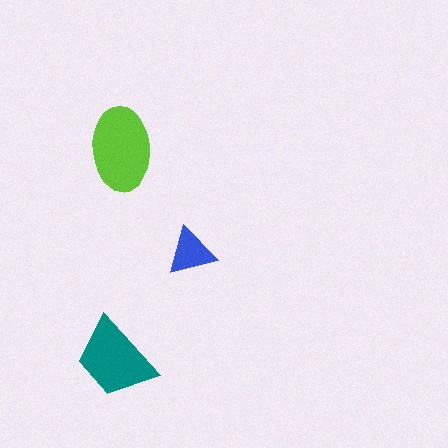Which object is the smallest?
The blue triangle.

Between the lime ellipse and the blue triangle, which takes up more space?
The lime ellipse.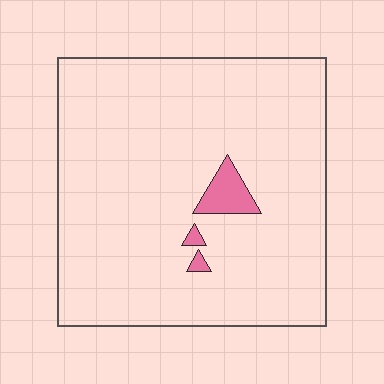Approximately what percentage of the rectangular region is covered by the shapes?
Approximately 5%.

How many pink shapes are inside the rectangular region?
3.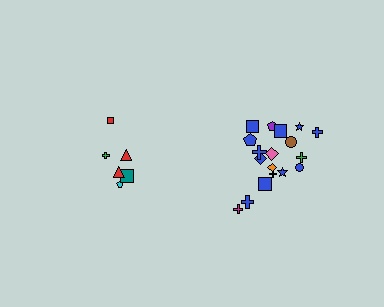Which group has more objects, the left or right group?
The right group.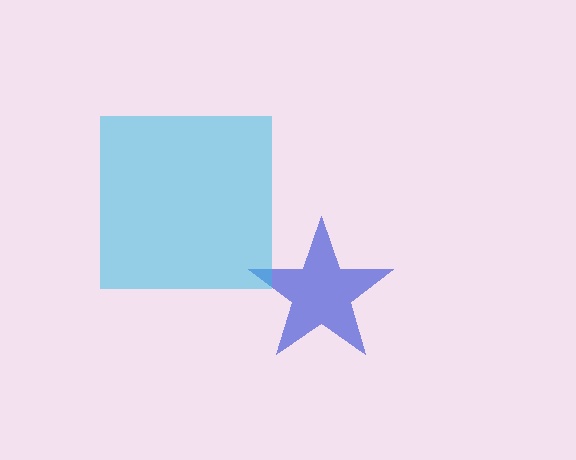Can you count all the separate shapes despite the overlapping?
Yes, there are 2 separate shapes.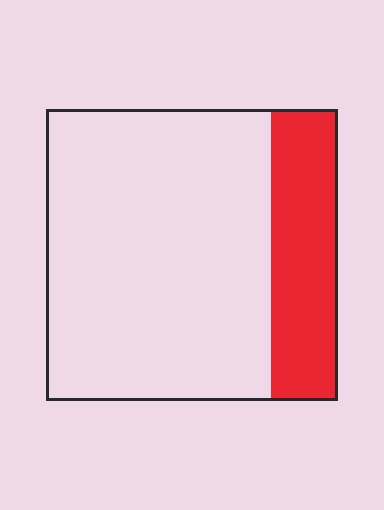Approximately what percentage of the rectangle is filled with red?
Approximately 25%.